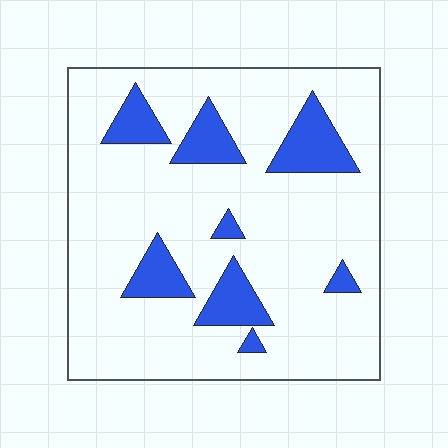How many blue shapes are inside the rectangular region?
8.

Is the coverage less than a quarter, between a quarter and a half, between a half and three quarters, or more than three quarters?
Less than a quarter.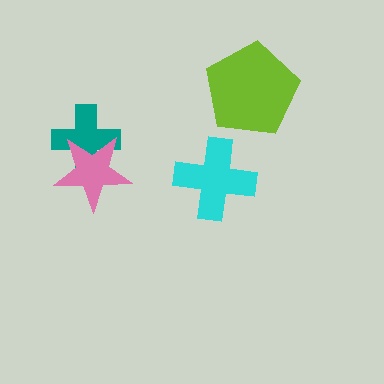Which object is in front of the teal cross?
The pink star is in front of the teal cross.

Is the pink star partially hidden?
No, no other shape covers it.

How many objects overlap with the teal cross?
1 object overlaps with the teal cross.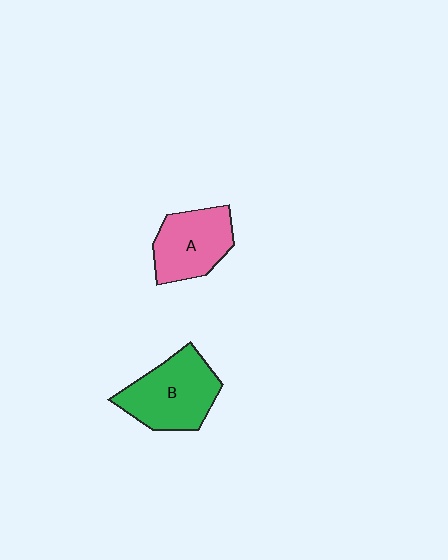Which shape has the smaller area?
Shape A (pink).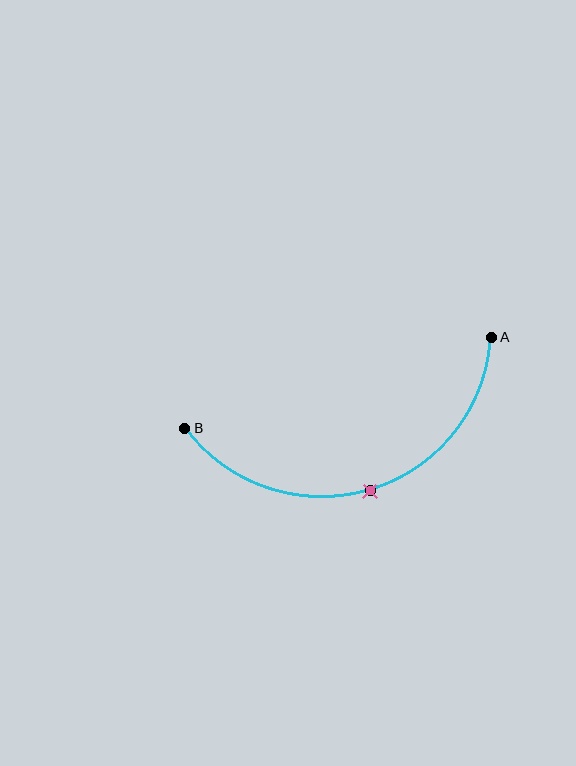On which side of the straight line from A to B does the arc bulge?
The arc bulges below the straight line connecting A and B.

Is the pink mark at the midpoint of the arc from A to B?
Yes. The pink mark lies on the arc at equal arc-length from both A and B — it is the arc midpoint.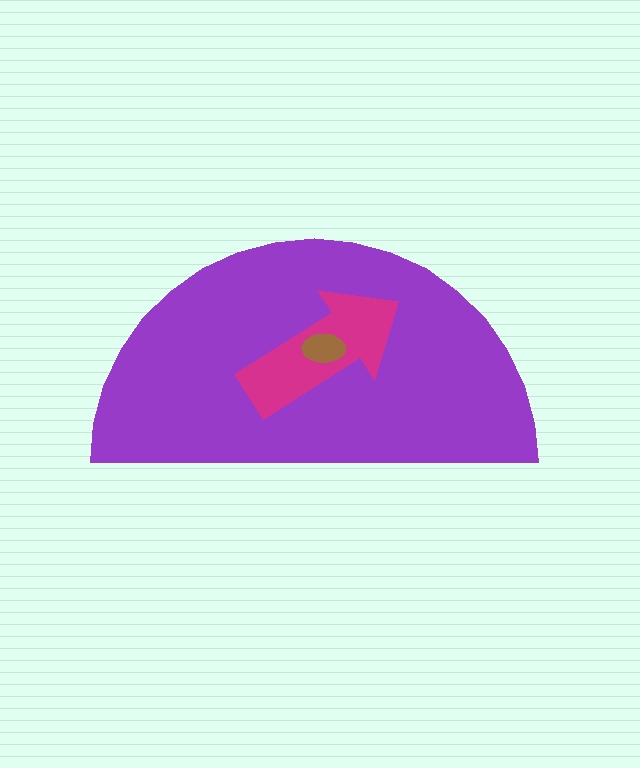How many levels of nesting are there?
3.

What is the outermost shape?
The purple semicircle.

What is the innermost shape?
The brown ellipse.